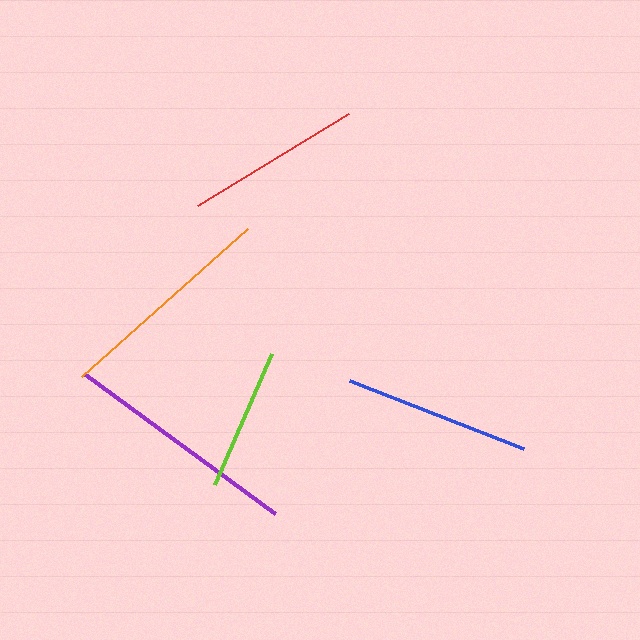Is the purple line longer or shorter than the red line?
The purple line is longer than the red line.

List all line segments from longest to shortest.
From longest to shortest: purple, orange, blue, red, lime.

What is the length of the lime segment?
The lime segment is approximately 144 pixels long.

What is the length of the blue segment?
The blue segment is approximately 187 pixels long.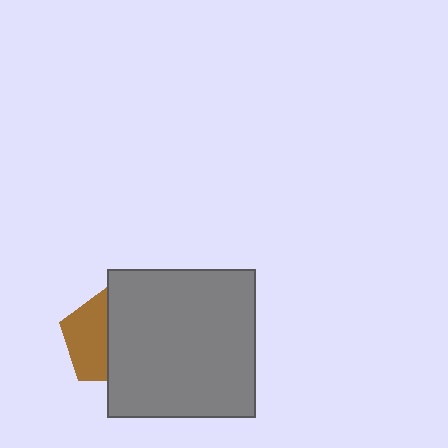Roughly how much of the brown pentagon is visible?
About half of it is visible (roughly 47%).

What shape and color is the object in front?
The object in front is a gray square.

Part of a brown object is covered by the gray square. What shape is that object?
It is a pentagon.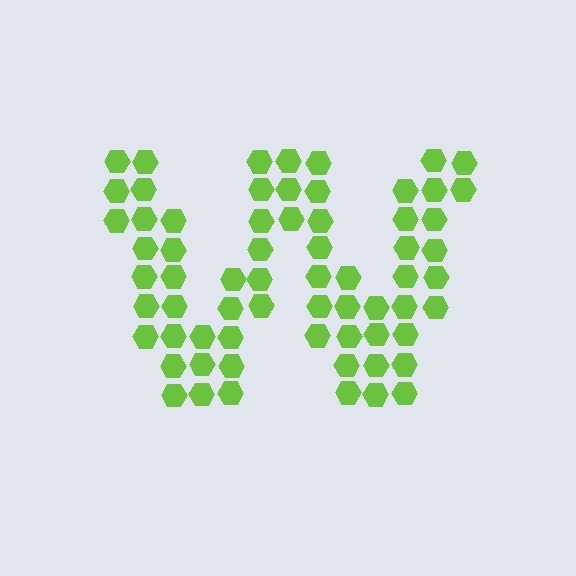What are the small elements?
The small elements are hexagons.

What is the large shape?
The large shape is the letter W.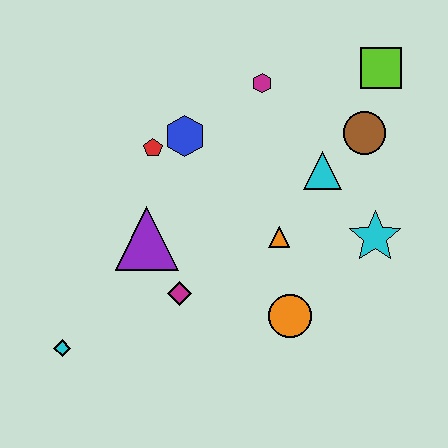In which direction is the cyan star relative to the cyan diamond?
The cyan star is to the right of the cyan diamond.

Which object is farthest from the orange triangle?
The cyan diamond is farthest from the orange triangle.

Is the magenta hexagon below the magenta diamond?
No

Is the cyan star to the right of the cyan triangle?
Yes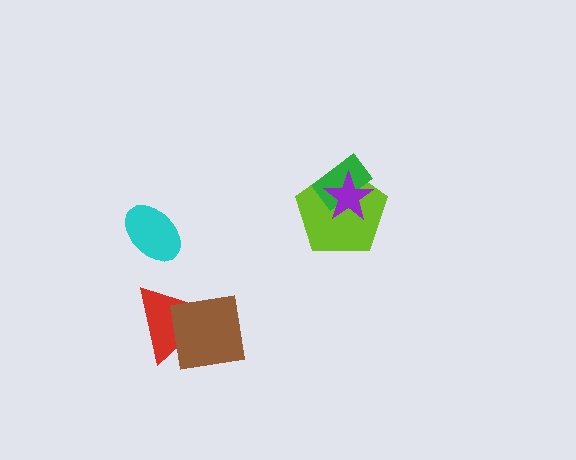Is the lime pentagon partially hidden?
Yes, it is partially covered by another shape.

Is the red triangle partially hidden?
Yes, it is partially covered by another shape.